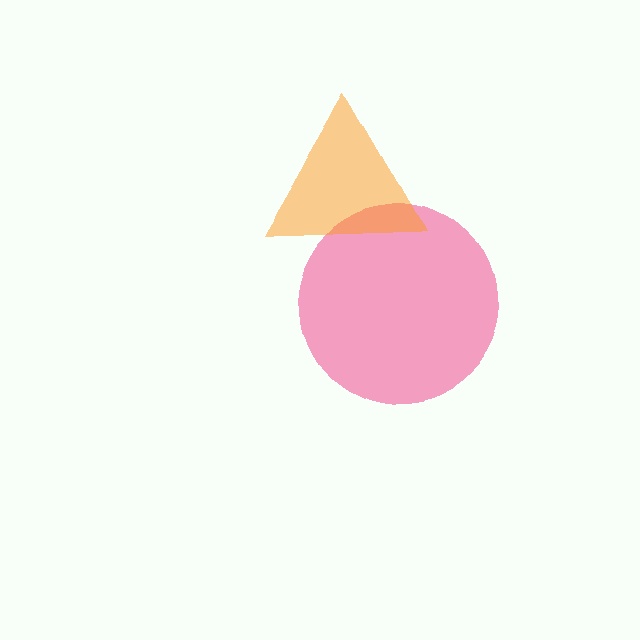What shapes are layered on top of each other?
The layered shapes are: a pink circle, an orange triangle.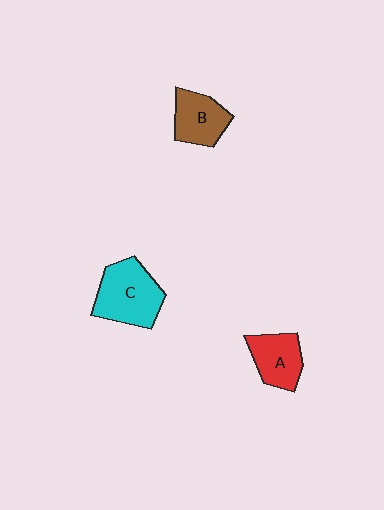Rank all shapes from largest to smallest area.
From largest to smallest: C (cyan), B (brown), A (red).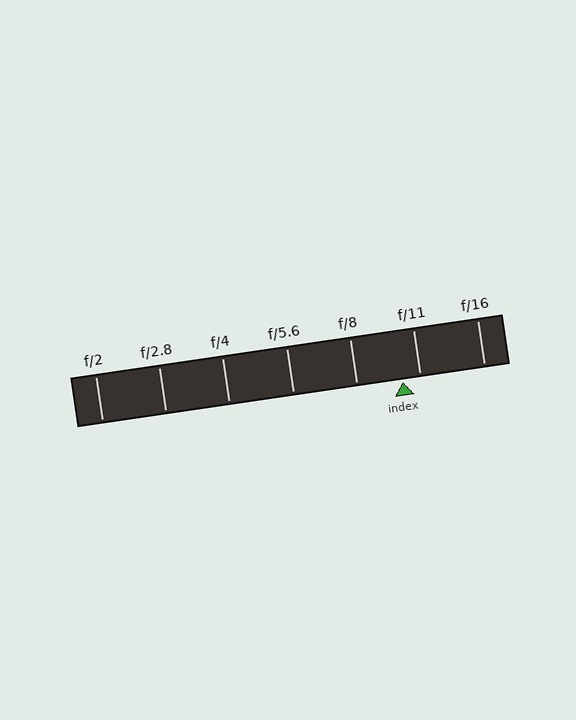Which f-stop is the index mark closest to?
The index mark is closest to f/11.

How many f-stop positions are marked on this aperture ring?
There are 7 f-stop positions marked.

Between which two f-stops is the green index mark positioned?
The index mark is between f/8 and f/11.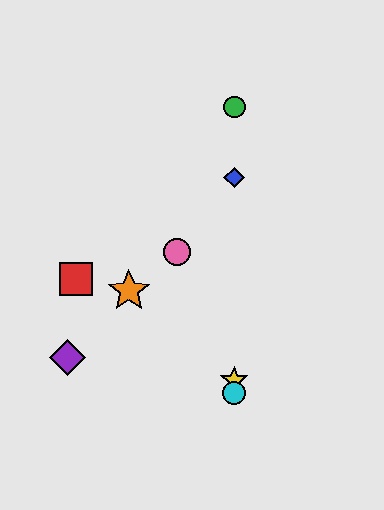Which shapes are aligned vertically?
The blue diamond, the green circle, the yellow star, the cyan circle are aligned vertically.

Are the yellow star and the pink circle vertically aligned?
No, the yellow star is at x≈234 and the pink circle is at x≈177.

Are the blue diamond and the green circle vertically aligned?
Yes, both are at x≈234.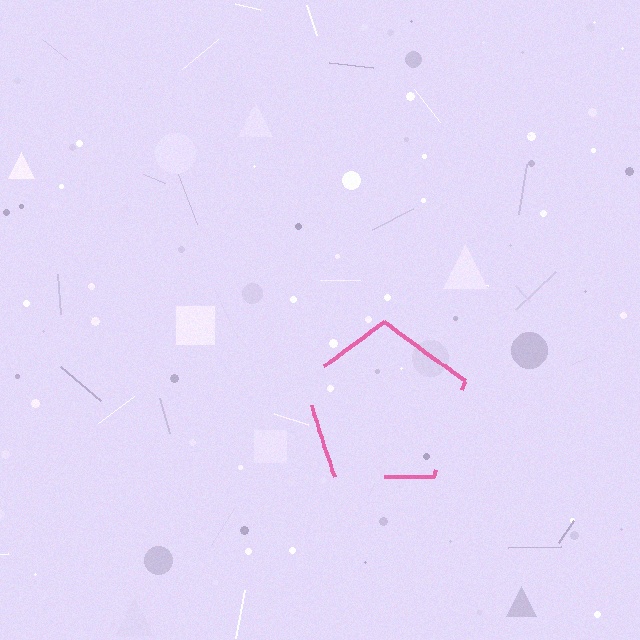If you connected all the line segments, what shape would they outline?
They would outline a pentagon.